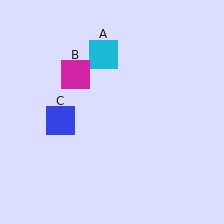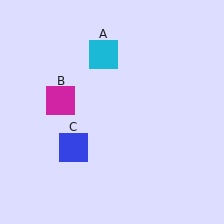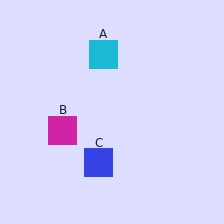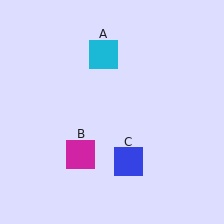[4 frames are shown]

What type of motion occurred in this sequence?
The magenta square (object B), blue square (object C) rotated counterclockwise around the center of the scene.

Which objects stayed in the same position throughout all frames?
Cyan square (object A) remained stationary.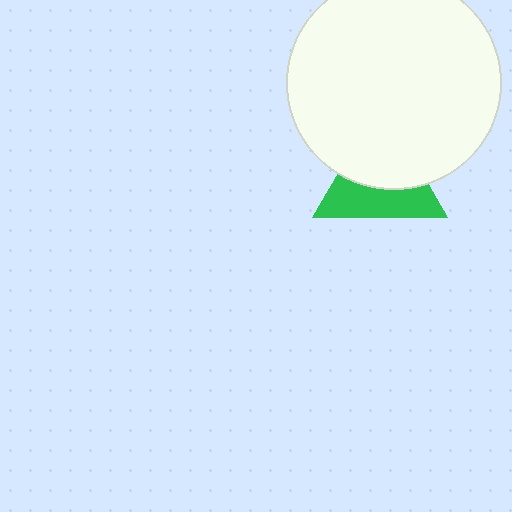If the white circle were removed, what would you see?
You would see the complete green triangle.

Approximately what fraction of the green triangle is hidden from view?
Roughly 53% of the green triangle is hidden behind the white circle.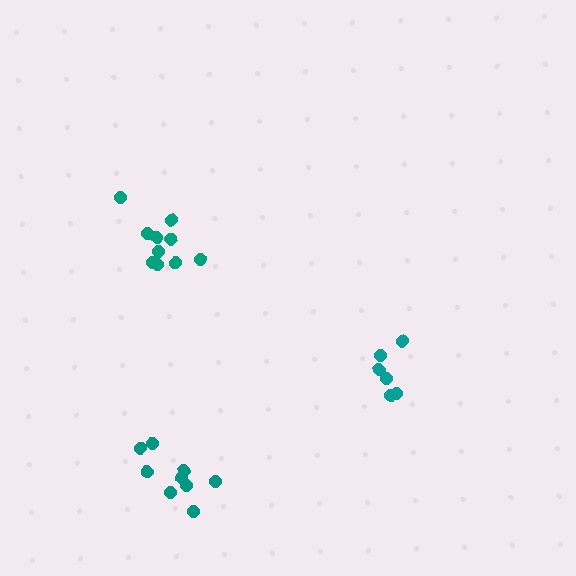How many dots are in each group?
Group 1: 6 dots, Group 2: 9 dots, Group 3: 10 dots (25 total).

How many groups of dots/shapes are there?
There are 3 groups.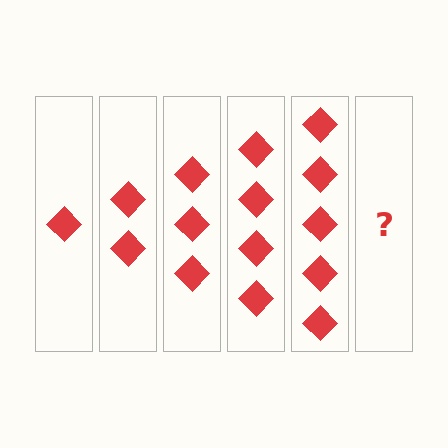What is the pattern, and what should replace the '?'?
The pattern is that each step adds one more diamond. The '?' should be 6 diamonds.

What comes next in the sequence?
The next element should be 6 diamonds.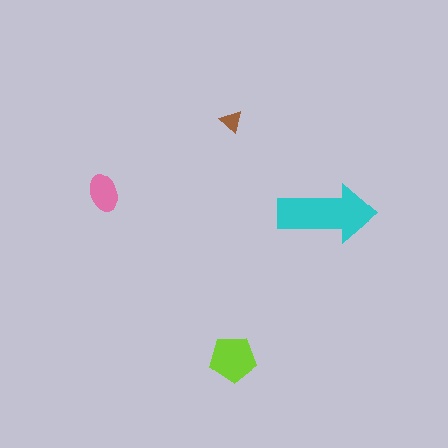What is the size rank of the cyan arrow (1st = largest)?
1st.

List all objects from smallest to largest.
The brown triangle, the pink ellipse, the lime pentagon, the cyan arrow.